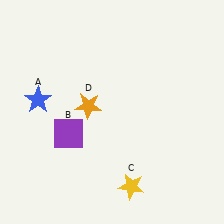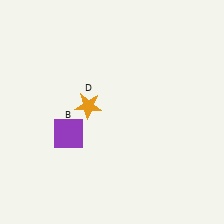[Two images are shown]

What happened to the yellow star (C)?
The yellow star (C) was removed in Image 2. It was in the bottom-right area of Image 1.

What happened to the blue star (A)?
The blue star (A) was removed in Image 2. It was in the top-left area of Image 1.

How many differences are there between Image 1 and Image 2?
There are 2 differences between the two images.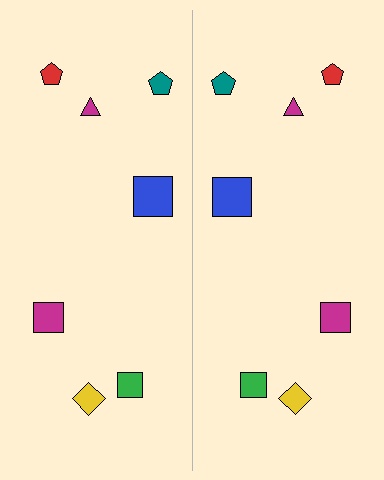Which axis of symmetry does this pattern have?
The pattern has a vertical axis of symmetry running through the center of the image.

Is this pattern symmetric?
Yes, this pattern has bilateral (reflection) symmetry.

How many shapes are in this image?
There are 14 shapes in this image.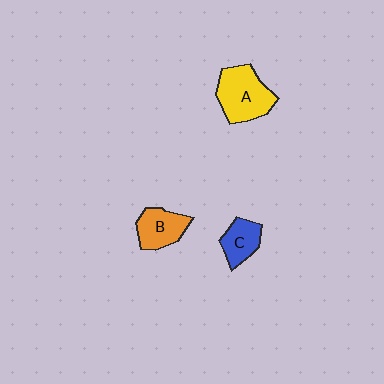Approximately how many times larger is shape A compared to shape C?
Approximately 1.8 times.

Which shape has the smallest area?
Shape C (blue).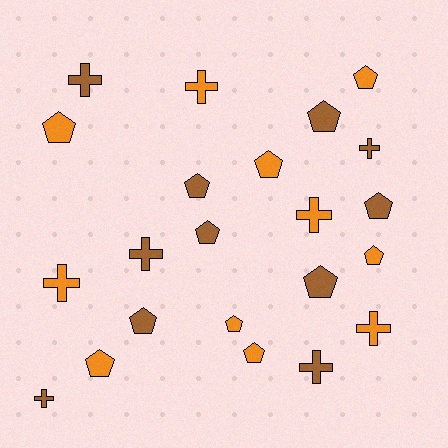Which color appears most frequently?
Orange, with 11 objects.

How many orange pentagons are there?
There are 7 orange pentagons.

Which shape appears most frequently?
Pentagon, with 13 objects.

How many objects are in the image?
There are 22 objects.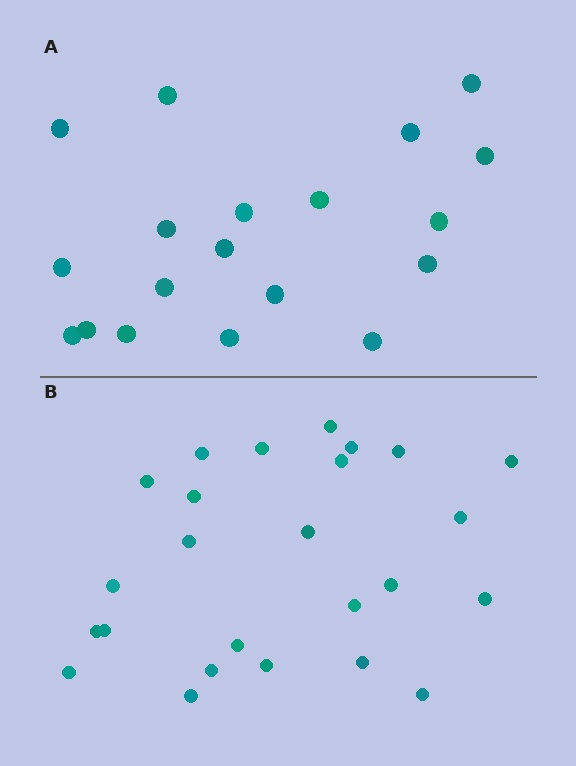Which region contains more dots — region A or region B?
Region B (the bottom region) has more dots.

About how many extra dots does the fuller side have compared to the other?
Region B has about 6 more dots than region A.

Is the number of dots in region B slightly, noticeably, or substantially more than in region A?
Region B has noticeably more, but not dramatically so. The ratio is roughly 1.3 to 1.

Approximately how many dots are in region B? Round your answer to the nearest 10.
About 20 dots. (The exact count is 25, which rounds to 20.)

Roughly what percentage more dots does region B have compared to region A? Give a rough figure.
About 30% more.